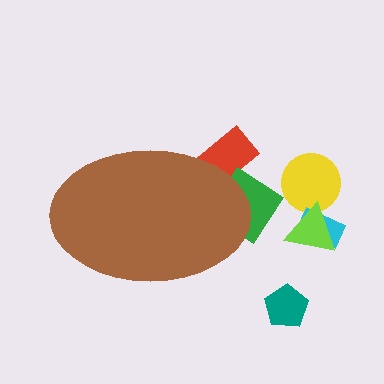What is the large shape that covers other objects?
A brown ellipse.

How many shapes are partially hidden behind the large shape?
2 shapes are partially hidden.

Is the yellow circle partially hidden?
No, the yellow circle is fully visible.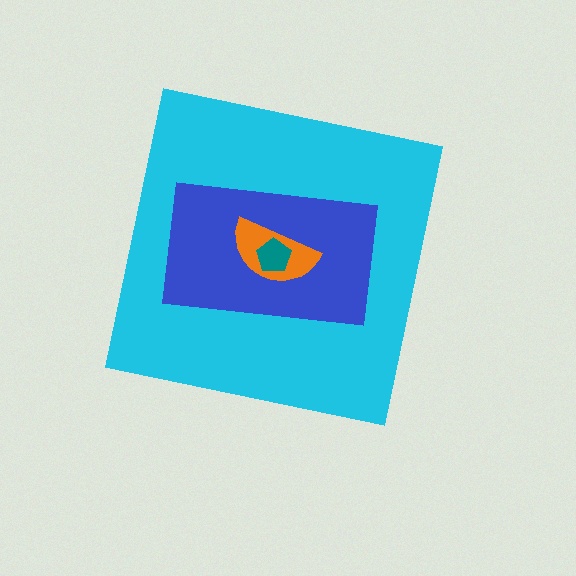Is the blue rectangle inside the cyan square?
Yes.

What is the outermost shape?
The cyan square.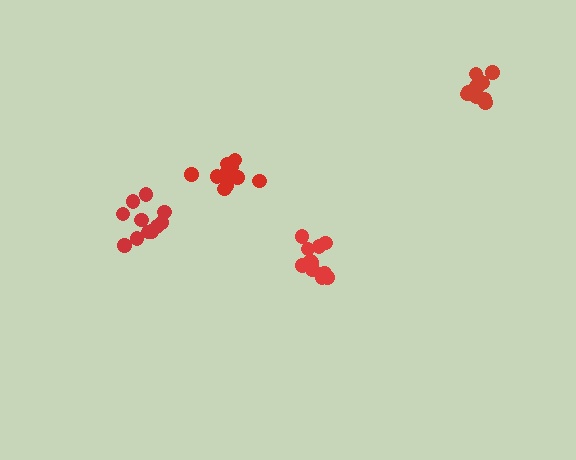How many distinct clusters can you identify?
There are 4 distinct clusters.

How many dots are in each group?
Group 1: 11 dots, Group 2: 11 dots, Group 3: 11 dots, Group 4: 11 dots (44 total).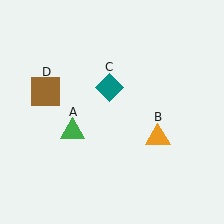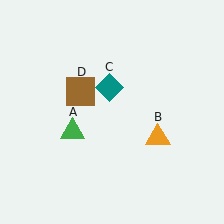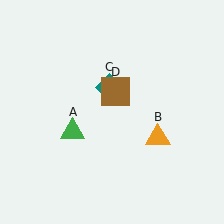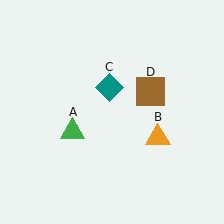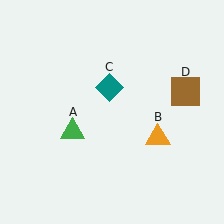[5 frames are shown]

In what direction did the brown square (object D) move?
The brown square (object D) moved right.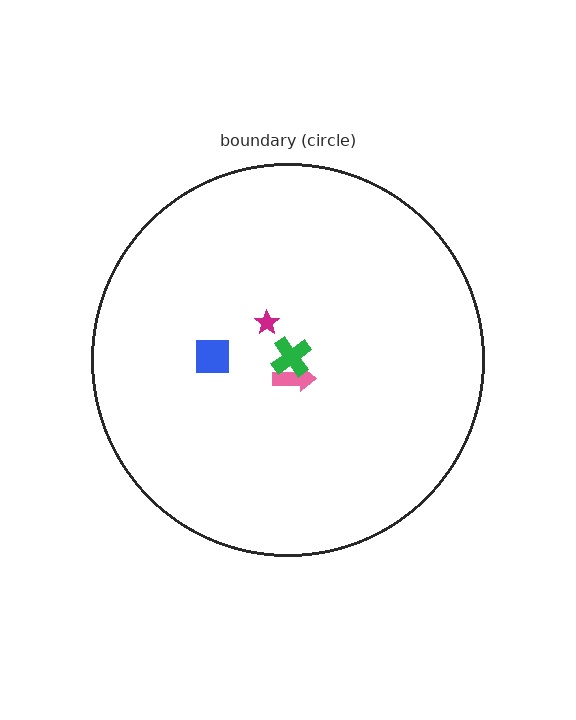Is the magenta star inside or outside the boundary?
Inside.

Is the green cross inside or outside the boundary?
Inside.